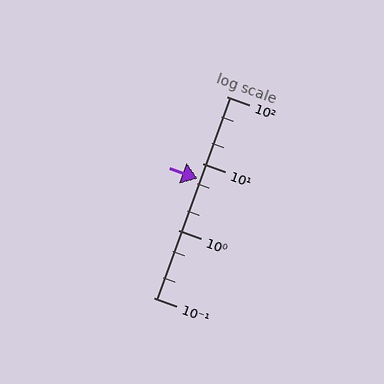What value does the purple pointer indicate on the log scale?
The pointer indicates approximately 5.9.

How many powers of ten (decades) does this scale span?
The scale spans 3 decades, from 0.1 to 100.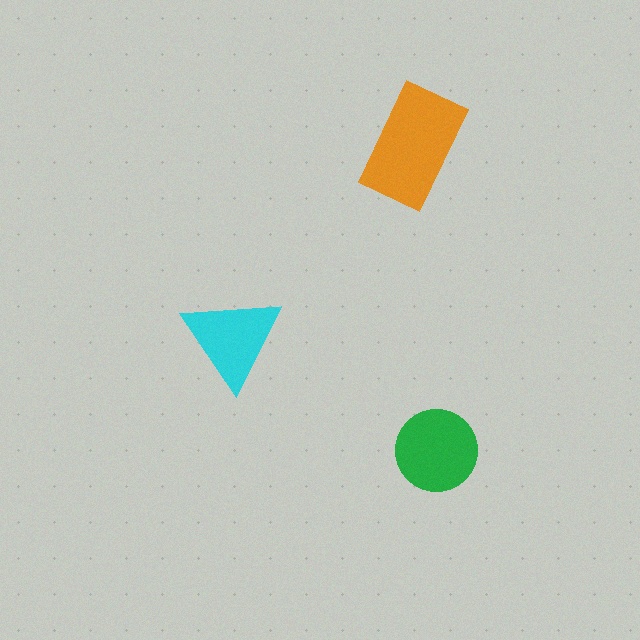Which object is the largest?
The orange rectangle.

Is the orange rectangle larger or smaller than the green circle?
Larger.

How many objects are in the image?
There are 3 objects in the image.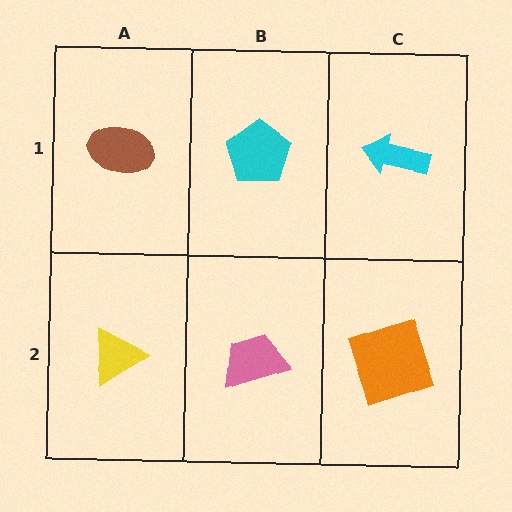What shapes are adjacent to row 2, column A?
A brown ellipse (row 1, column A), a pink trapezoid (row 2, column B).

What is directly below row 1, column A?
A yellow triangle.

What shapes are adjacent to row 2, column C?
A cyan arrow (row 1, column C), a pink trapezoid (row 2, column B).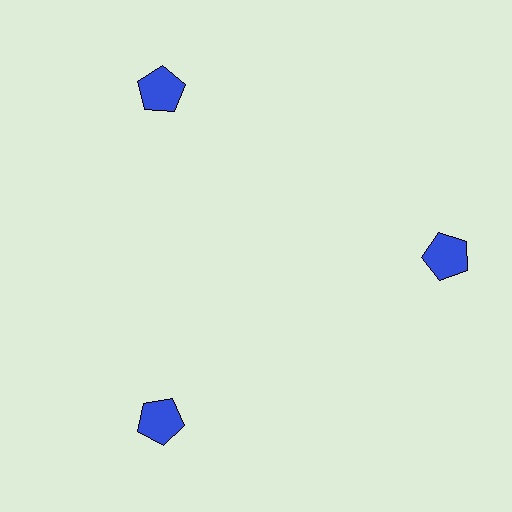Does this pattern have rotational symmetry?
Yes, this pattern has 3-fold rotational symmetry. It looks the same after rotating 120 degrees around the center.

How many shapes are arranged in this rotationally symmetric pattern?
There are 3 shapes, arranged in 3 groups of 1.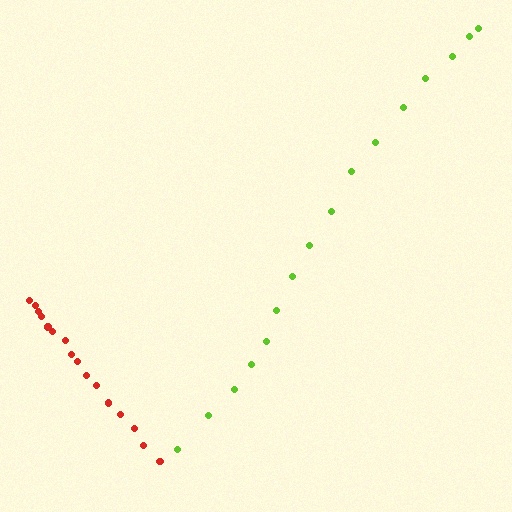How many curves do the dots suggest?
There are 2 distinct paths.